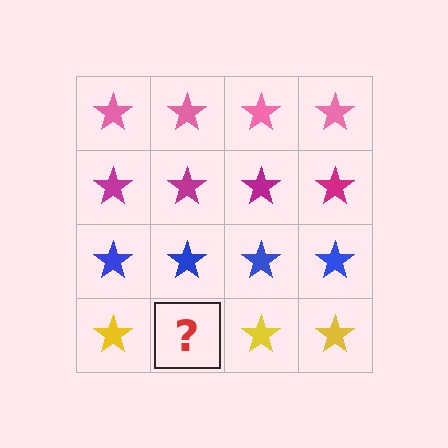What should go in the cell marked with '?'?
The missing cell should contain a yellow star.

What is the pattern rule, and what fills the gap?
The rule is that each row has a consistent color. The gap should be filled with a yellow star.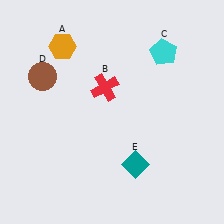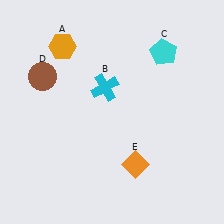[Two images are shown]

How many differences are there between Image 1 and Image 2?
There are 2 differences between the two images.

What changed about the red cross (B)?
In Image 1, B is red. In Image 2, it changed to cyan.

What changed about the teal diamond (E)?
In Image 1, E is teal. In Image 2, it changed to orange.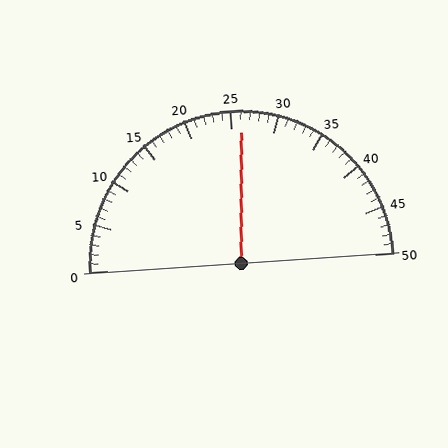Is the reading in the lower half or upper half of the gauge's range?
The reading is in the upper half of the range (0 to 50).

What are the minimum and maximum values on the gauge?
The gauge ranges from 0 to 50.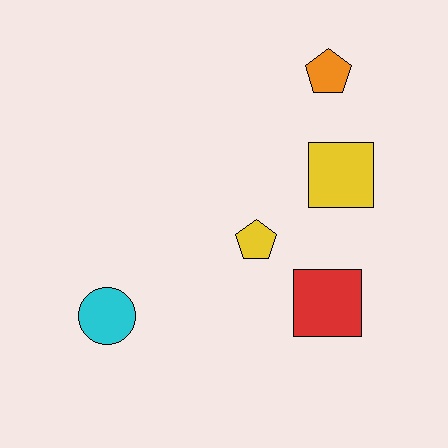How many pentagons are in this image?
There are 2 pentagons.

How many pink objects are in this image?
There are no pink objects.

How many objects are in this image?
There are 5 objects.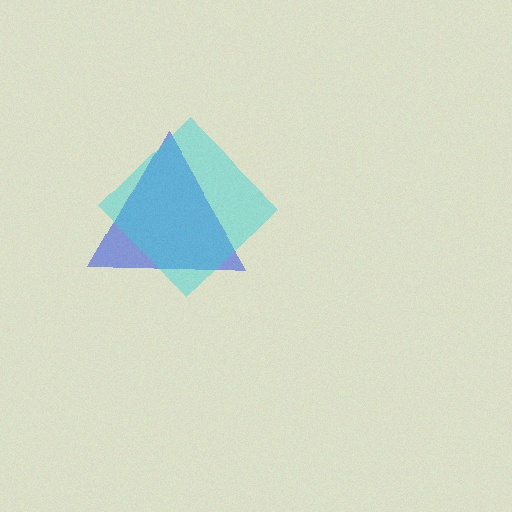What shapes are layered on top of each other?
The layered shapes are: a blue triangle, a cyan diamond.